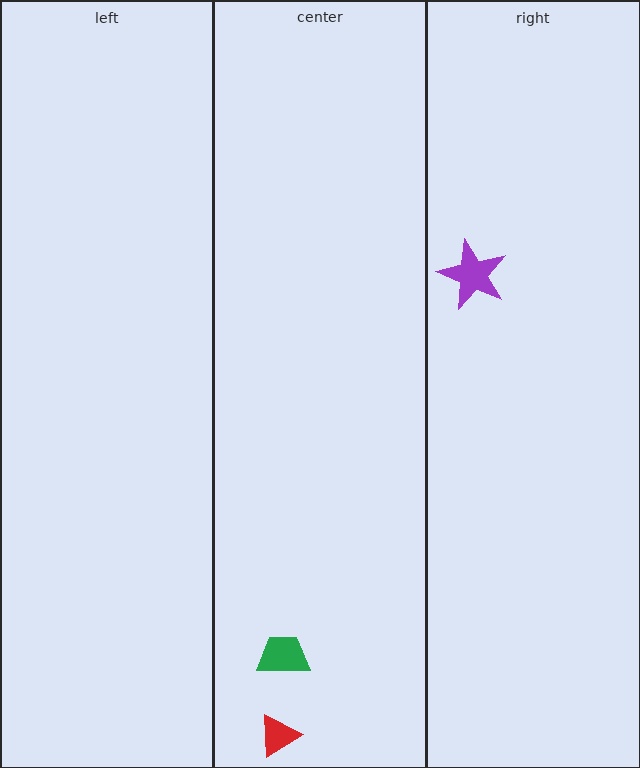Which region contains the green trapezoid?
The center region.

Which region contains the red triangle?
The center region.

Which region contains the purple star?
The right region.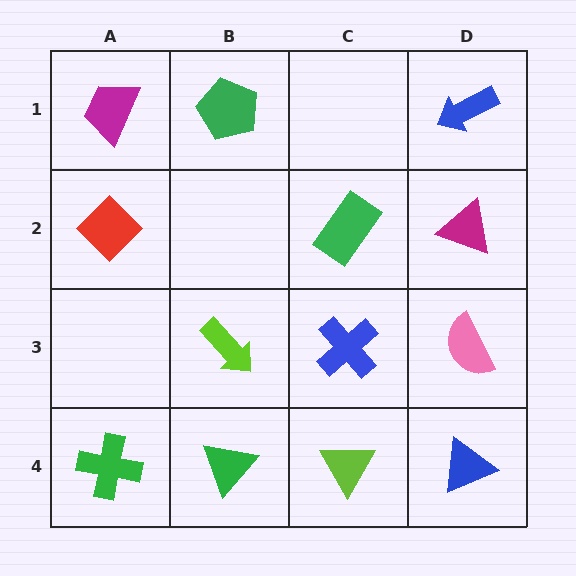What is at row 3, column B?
A lime arrow.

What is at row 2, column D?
A magenta triangle.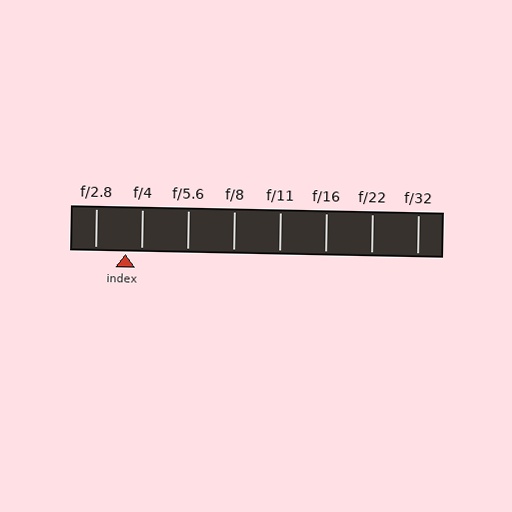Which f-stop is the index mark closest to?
The index mark is closest to f/4.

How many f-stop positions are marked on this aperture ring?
There are 8 f-stop positions marked.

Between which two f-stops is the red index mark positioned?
The index mark is between f/2.8 and f/4.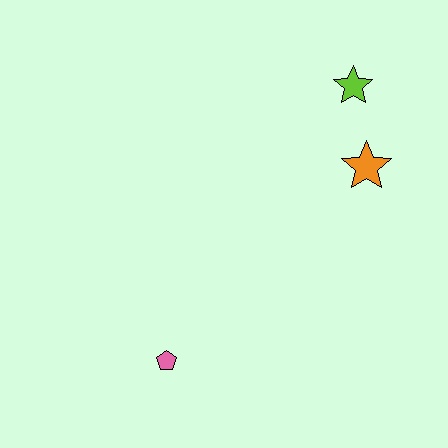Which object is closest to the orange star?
The lime star is closest to the orange star.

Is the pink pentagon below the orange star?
Yes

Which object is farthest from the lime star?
The pink pentagon is farthest from the lime star.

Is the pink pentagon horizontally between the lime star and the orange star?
No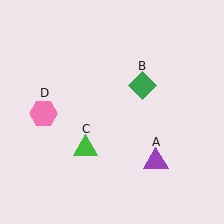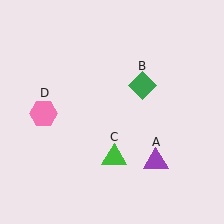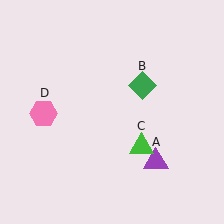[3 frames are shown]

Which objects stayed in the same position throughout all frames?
Purple triangle (object A) and green diamond (object B) and pink hexagon (object D) remained stationary.